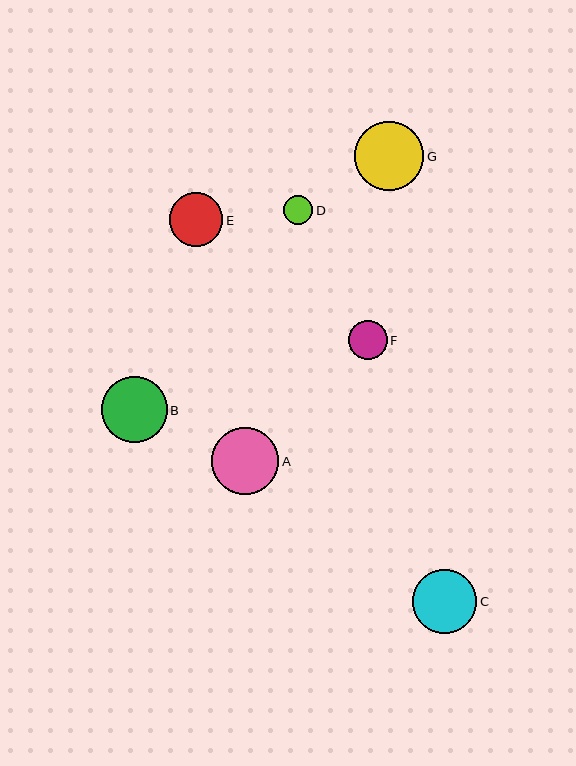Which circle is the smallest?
Circle D is the smallest with a size of approximately 29 pixels.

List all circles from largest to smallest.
From largest to smallest: G, A, B, C, E, F, D.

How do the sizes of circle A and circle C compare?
Circle A and circle C are approximately the same size.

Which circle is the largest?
Circle G is the largest with a size of approximately 69 pixels.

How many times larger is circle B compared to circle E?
Circle B is approximately 1.2 times the size of circle E.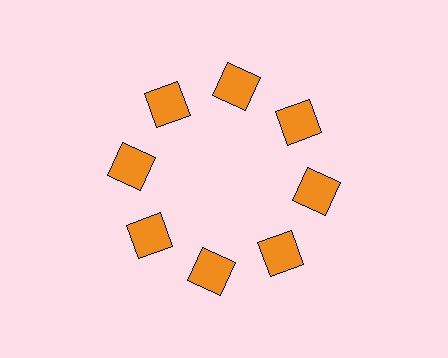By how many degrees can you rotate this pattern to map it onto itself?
The pattern maps onto itself every 45 degrees of rotation.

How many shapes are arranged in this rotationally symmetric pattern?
There are 8 shapes, arranged in 8 groups of 1.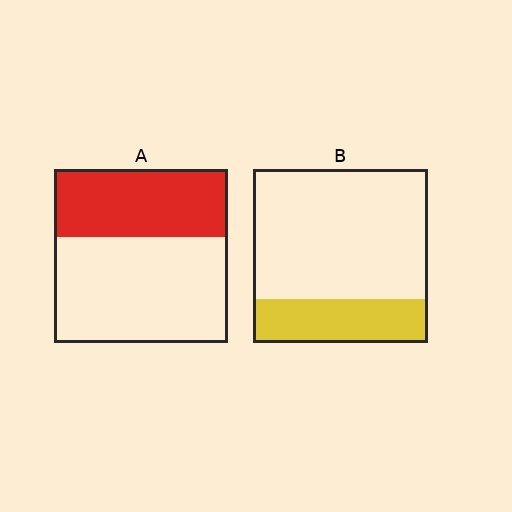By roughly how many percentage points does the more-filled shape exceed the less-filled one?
By roughly 15 percentage points (A over B).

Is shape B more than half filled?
No.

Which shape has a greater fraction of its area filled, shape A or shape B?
Shape A.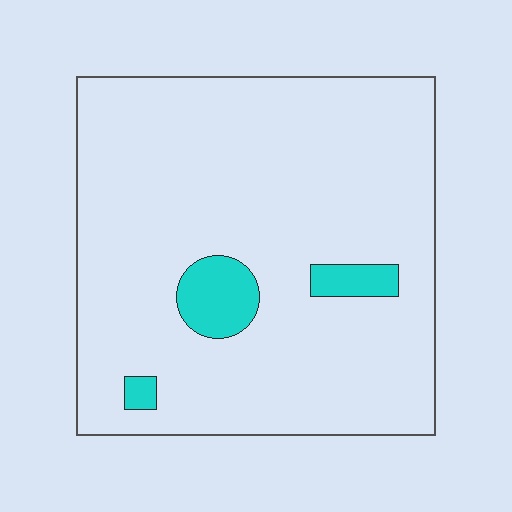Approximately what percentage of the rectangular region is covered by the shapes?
Approximately 5%.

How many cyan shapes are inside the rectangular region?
3.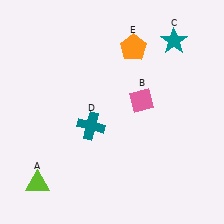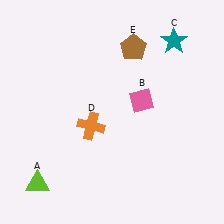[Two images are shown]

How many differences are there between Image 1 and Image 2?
There are 2 differences between the two images.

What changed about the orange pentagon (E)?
In Image 1, E is orange. In Image 2, it changed to brown.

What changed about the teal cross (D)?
In Image 1, D is teal. In Image 2, it changed to orange.